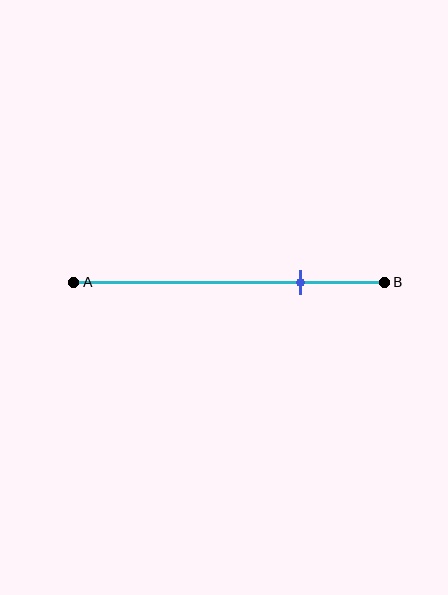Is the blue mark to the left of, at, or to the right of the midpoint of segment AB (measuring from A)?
The blue mark is to the right of the midpoint of segment AB.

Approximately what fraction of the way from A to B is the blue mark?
The blue mark is approximately 75% of the way from A to B.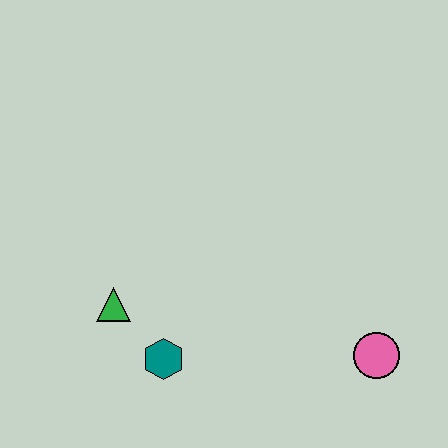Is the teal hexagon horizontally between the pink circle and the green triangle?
Yes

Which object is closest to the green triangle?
The teal hexagon is closest to the green triangle.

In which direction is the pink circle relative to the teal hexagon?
The pink circle is to the right of the teal hexagon.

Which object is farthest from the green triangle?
The pink circle is farthest from the green triangle.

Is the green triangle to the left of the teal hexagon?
Yes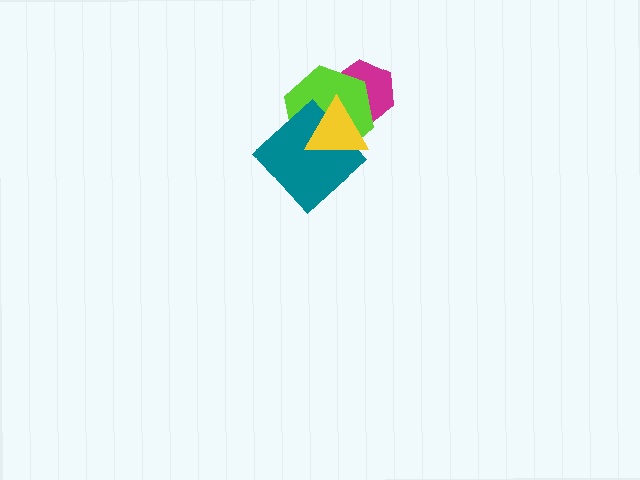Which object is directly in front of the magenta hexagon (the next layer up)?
The lime hexagon is directly in front of the magenta hexagon.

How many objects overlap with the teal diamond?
2 objects overlap with the teal diamond.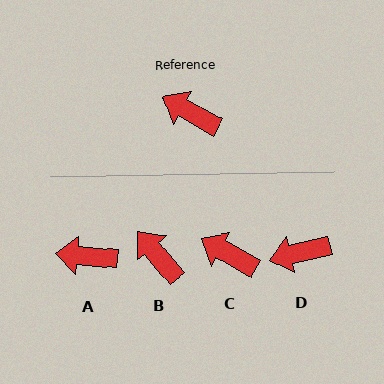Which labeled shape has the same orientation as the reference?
C.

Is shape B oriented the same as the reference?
No, it is off by about 21 degrees.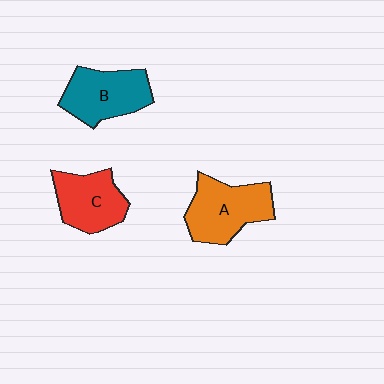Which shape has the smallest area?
Shape C (red).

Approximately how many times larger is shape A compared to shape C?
Approximately 1.2 times.